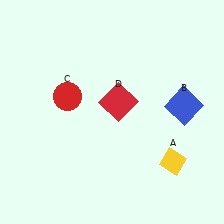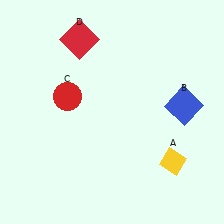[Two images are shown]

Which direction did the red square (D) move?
The red square (D) moved up.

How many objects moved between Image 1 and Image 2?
1 object moved between the two images.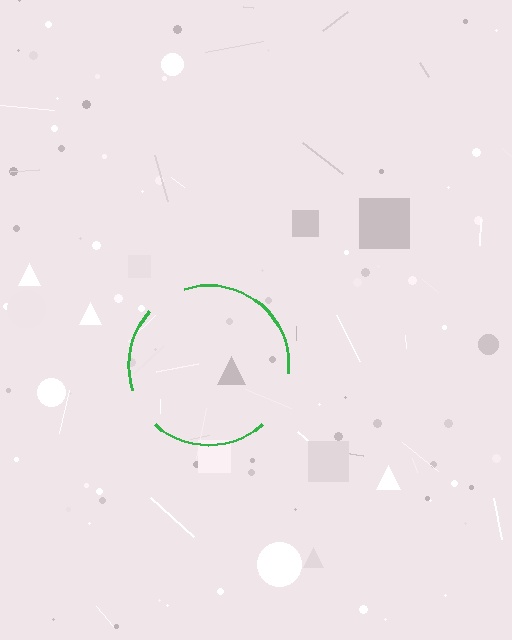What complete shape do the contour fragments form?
The contour fragments form a circle.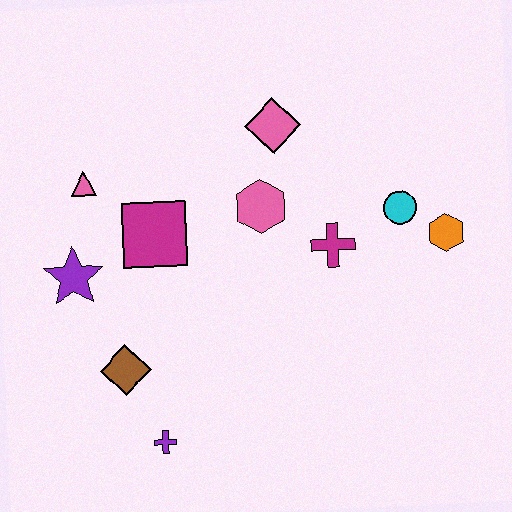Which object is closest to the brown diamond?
The purple cross is closest to the brown diamond.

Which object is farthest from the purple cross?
The orange hexagon is farthest from the purple cross.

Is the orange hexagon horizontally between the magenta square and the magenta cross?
No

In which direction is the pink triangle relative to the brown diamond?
The pink triangle is above the brown diamond.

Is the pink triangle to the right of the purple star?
Yes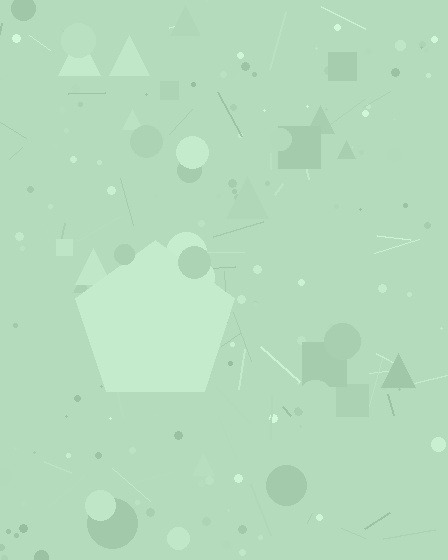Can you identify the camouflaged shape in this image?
The camouflaged shape is a pentagon.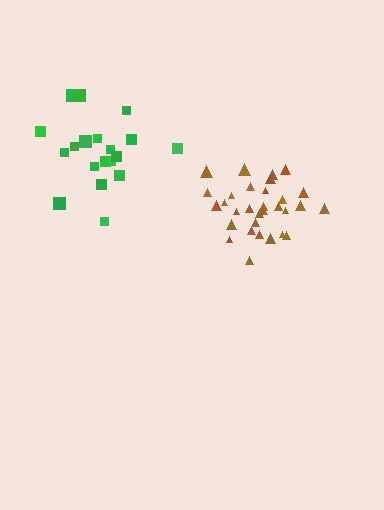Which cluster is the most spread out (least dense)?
Green.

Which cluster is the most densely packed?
Brown.